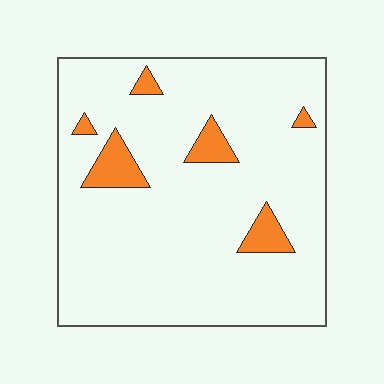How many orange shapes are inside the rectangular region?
6.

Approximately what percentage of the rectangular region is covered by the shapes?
Approximately 10%.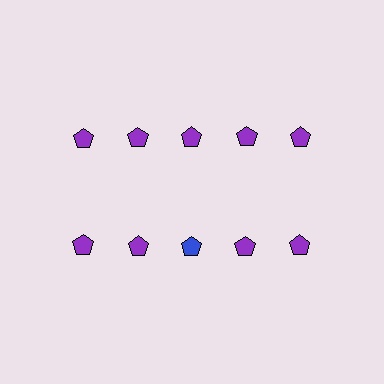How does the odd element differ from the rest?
It has a different color: blue instead of purple.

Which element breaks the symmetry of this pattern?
The blue pentagon in the second row, center column breaks the symmetry. All other shapes are purple pentagons.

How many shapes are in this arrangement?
There are 10 shapes arranged in a grid pattern.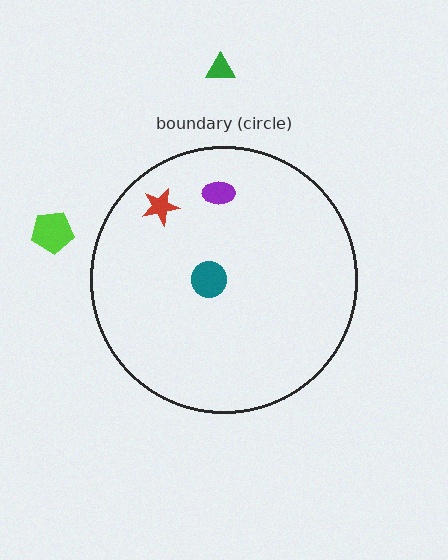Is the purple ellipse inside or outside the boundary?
Inside.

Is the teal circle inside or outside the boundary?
Inside.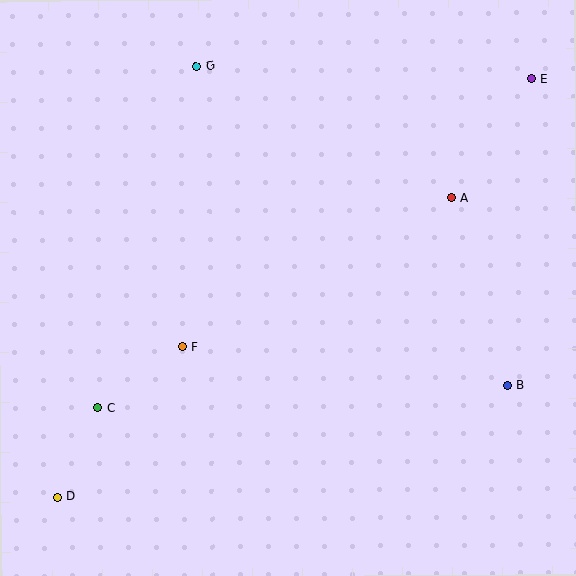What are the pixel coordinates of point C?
Point C is at (98, 408).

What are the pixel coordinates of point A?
Point A is at (452, 198).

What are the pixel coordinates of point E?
Point E is at (531, 79).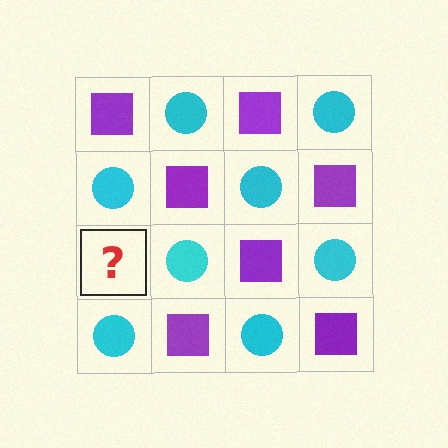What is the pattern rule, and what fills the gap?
The rule is that it alternates purple square and cyan circle in a checkerboard pattern. The gap should be filled with a purple square.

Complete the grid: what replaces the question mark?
The question mark should be replaced with a purple square.